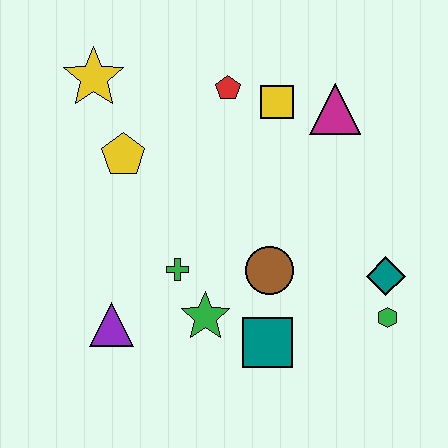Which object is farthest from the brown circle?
The yellow star is farthest from the brown circle.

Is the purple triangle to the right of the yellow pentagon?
No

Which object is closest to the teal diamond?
The green hexagon is closest to the teal diamond.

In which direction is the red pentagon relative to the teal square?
The red pentagon is above the teal square.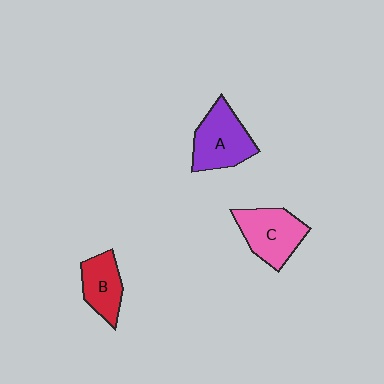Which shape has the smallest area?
Shape B (red).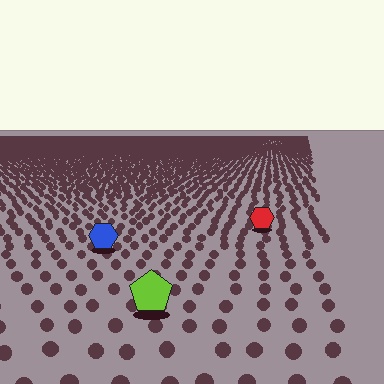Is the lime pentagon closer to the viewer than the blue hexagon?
Yes. The lime pentagon is closer — you can tell from the texture gradient: the ground texture is coarser near it.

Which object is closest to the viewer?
The lime pentagon is closest. The texture marks near it are larger and more spread out.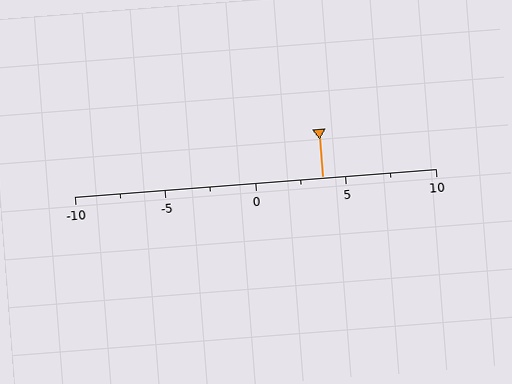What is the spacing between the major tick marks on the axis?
The major ticks are spaced 5 apart.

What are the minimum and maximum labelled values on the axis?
The axis runs from -10 to 10.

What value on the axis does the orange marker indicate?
The marker indicates approximately 3.8.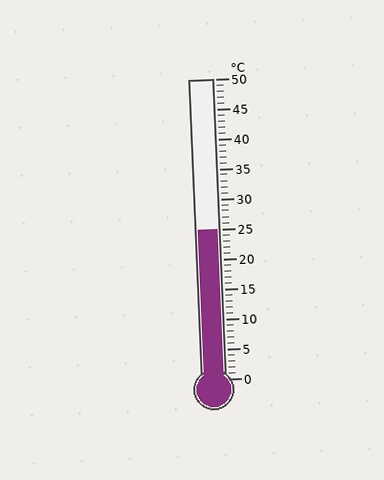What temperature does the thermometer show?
The thermometer shows approximately 25°C.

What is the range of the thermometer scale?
The thermometer scale ranges from 0°C to 50°C.